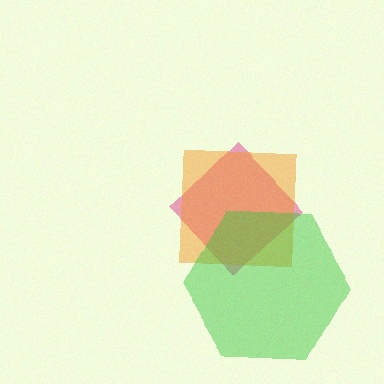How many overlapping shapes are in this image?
There are 3 overlapping shapes in the image.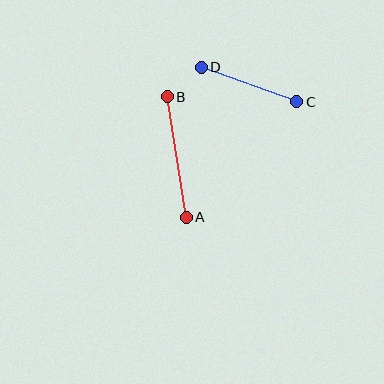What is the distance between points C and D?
The distance is approximately 102 pixels.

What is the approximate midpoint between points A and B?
The midpoint is at approximately (177, 157) pixels.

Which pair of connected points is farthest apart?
Points A and B are farthest apart.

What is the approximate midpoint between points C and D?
The midpoint is at approximately (249, 84) pixels.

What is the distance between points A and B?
The distance is approximately 122 pixels.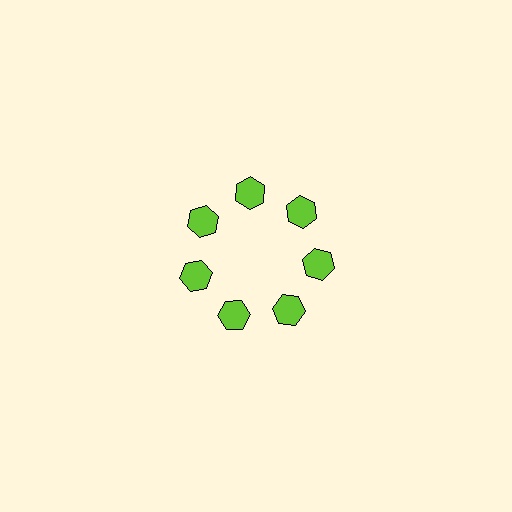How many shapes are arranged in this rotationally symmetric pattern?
There are 7 shapes, arranged in 7 groups of 1.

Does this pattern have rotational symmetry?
Yes, this pattern has 7-fold rotational symmetry. It looks the same after rotating 51 degrees around the center.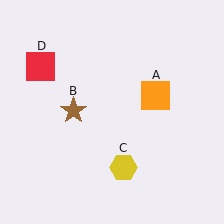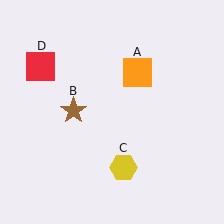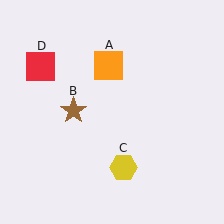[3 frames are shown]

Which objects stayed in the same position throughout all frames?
Brown star (object B) and yellow hexagon (object C) and red square (object D) remained stationary.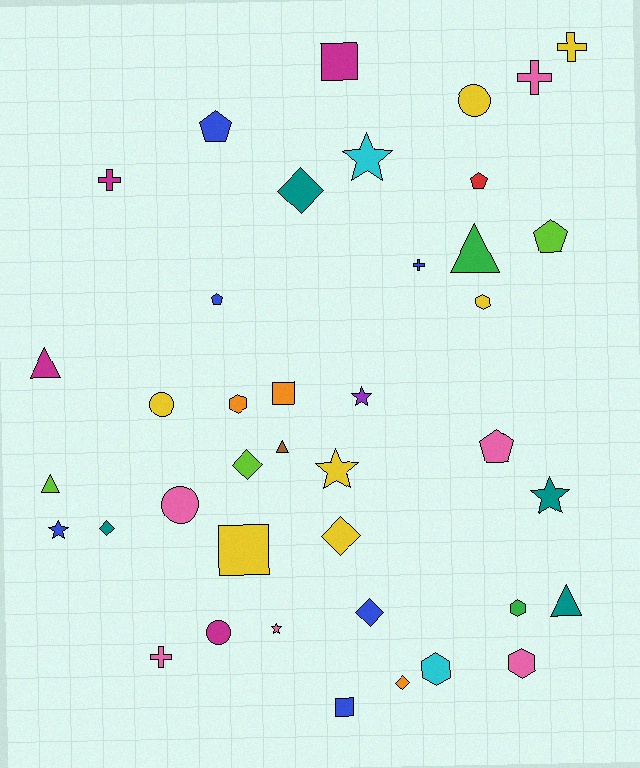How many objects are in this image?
There are 40 objects.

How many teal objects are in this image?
There are 4 teal objects.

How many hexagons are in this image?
There are 5 hexagons.